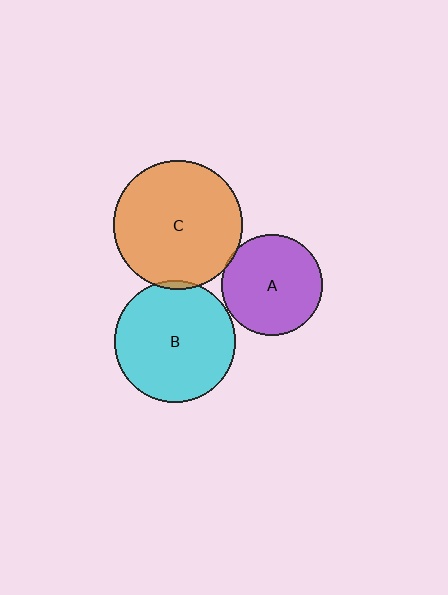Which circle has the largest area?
Circle C (orange).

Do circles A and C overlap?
Yes.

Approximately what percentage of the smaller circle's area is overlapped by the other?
Approximately 5%.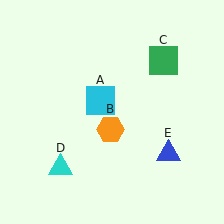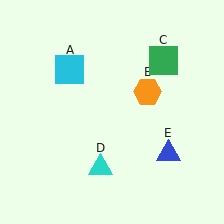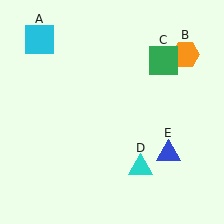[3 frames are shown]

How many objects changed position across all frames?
3 objects changed position: cyan square (object A), orange hexagon (object B), cyan triangle (object D).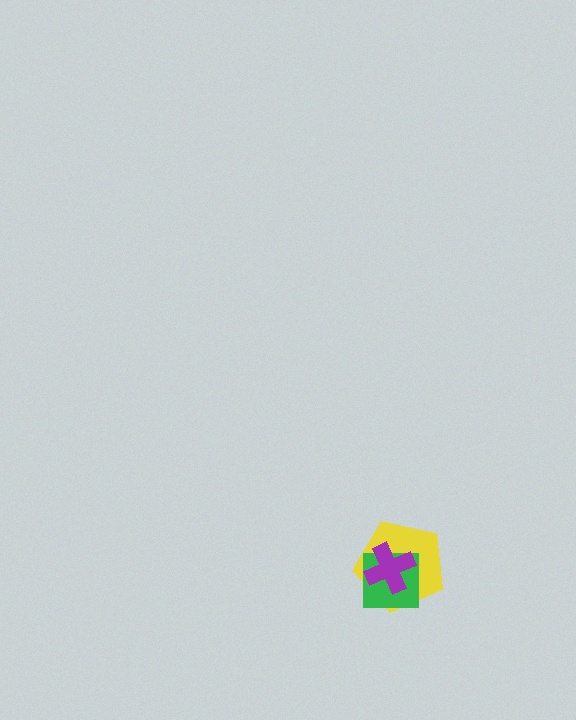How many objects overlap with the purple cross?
2 objects overlap with the purple cross.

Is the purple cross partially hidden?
No, no other shape covers it.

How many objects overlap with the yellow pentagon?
2 objects overlap with the yellow pentagon.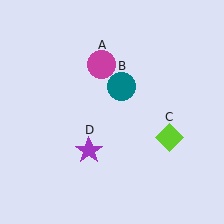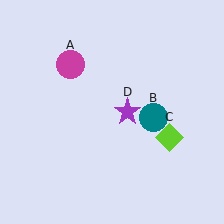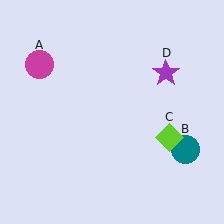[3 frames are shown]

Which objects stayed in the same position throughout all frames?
Lime diamond (object C) remained stationary.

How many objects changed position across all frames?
3 objects changed position: magenta circle (object A), teal circle (object B), purple star (object D).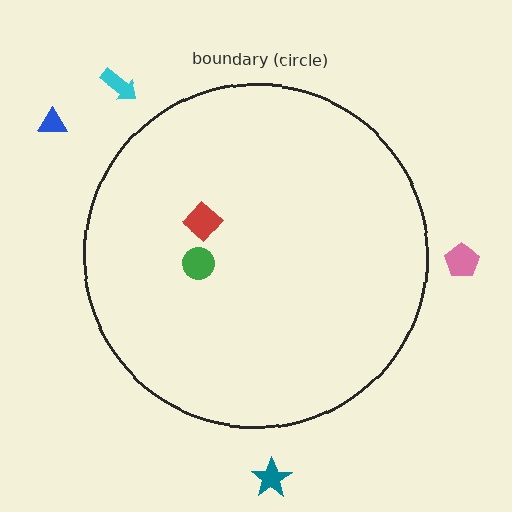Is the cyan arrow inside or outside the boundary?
Outside.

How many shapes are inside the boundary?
2 inside, 4 outside.